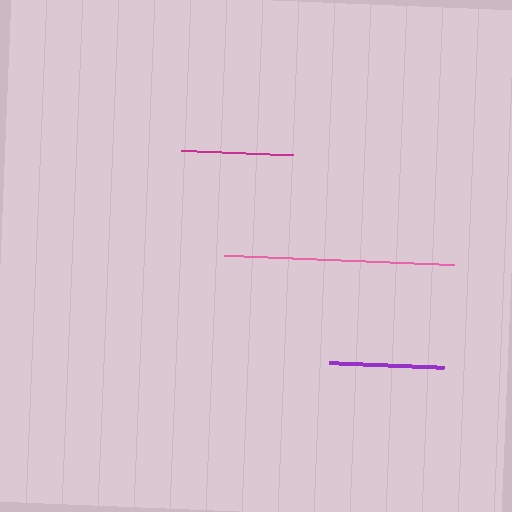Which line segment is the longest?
The pink line is the longest at approximately 230 pixels.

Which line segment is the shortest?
The magenta line is the shortest at approximately 112 pixels.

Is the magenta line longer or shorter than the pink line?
The pink line is longer than the magenta line.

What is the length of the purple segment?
The purple segment is approximately 115 pixels long.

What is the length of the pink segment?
The pink segment is approximately 230 pixels long.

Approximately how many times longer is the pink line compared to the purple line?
The pink line is approximately 2.0 times the length of the purple line.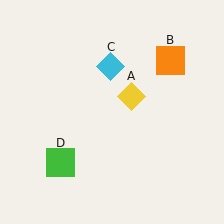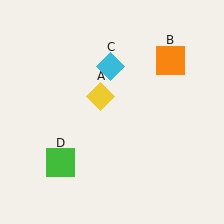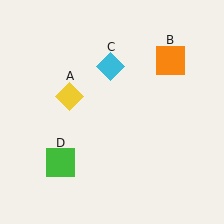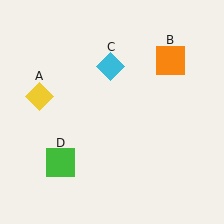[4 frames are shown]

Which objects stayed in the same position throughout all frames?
Orange square (object B) and cyan diamond (object C) and green square (object D) remained stationary.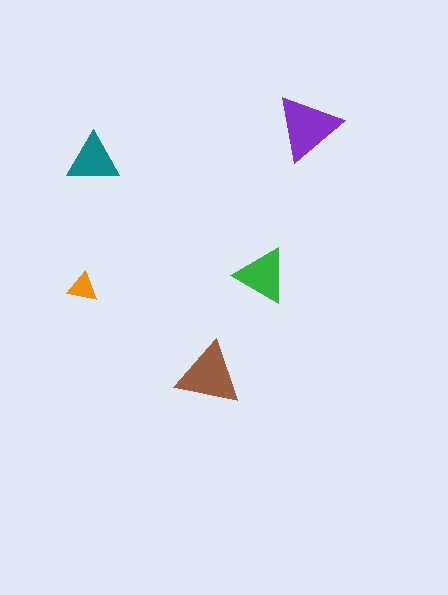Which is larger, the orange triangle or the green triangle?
The green one.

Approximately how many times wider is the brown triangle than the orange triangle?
About 2 times wider.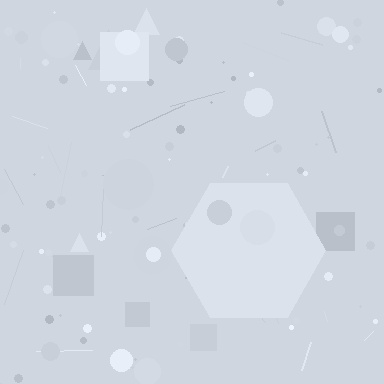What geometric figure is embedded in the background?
A hexagon is embedded in the background.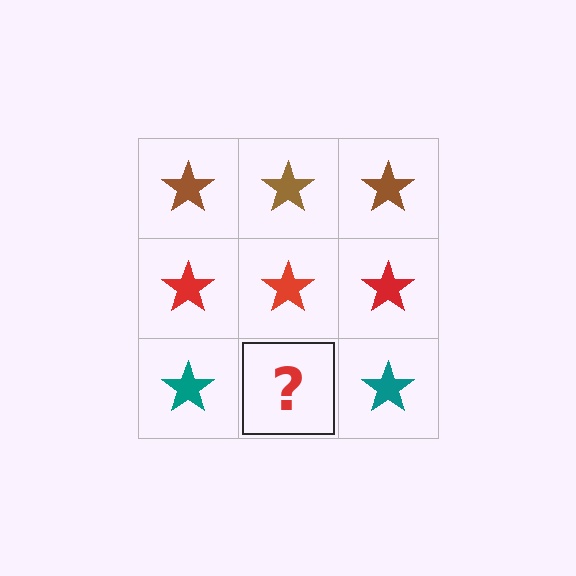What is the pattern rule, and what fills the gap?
The rule is that each row has a consistent color. The gap should be filled with a teal star.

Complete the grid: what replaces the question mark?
The question mark should be replaced with a teal star.